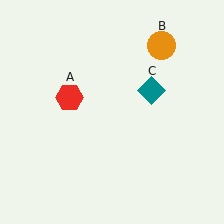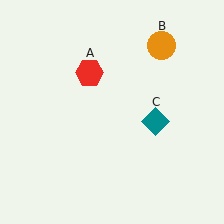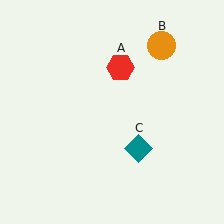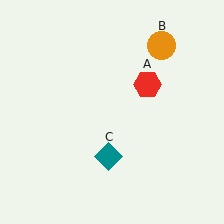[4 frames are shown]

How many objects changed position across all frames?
2 objects changed position: red hexagon (object A), teal diamond (object C).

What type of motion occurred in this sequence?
The red hexagon (object A), teal diamond (object C) rotated clockwise around the center of the scene.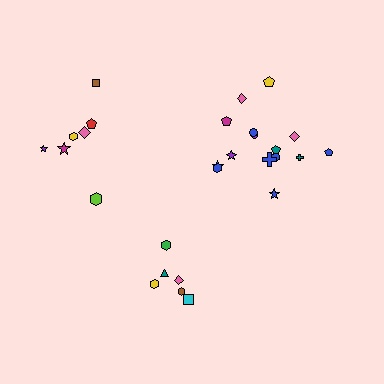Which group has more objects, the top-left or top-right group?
The top-right group.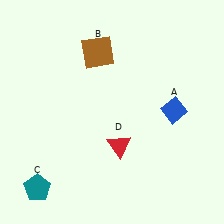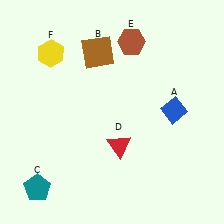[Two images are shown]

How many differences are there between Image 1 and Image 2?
There are 2 differences between the two images.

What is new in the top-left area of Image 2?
A yellow hexagon (F) was added in the top-left area of Image 2.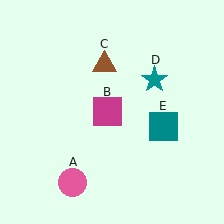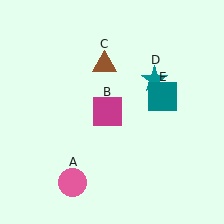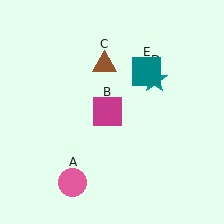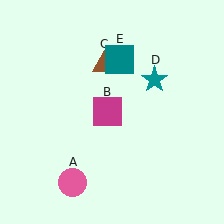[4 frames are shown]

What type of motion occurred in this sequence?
The teal square (object E) rotated counterclockwise around the center of the scene.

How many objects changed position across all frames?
1 object changed position: teal square (object E).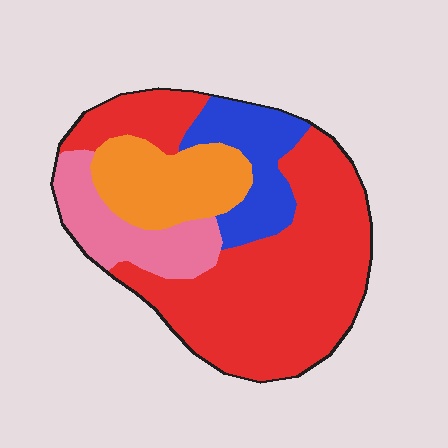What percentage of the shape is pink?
Pink takes up less than a quarter of the shape.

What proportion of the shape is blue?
Blue covers 14% of the shape.